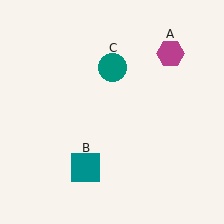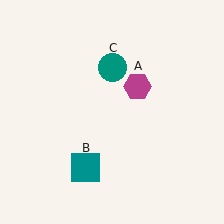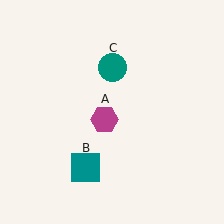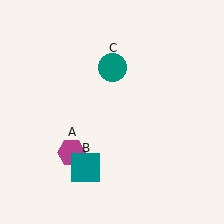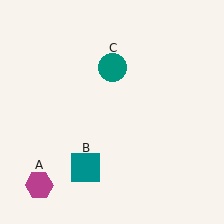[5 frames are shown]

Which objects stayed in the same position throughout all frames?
Teal square (object B) and teal circle (object C) remained stationary.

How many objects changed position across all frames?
1 object changed position: magenta hexagon (object A).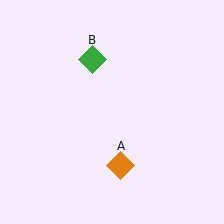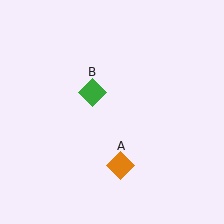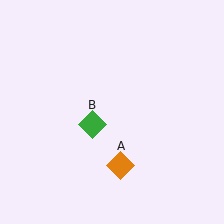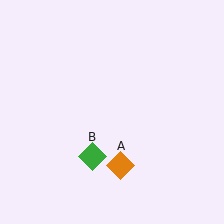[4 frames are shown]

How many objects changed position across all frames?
1 object changed position: green diamond (object B).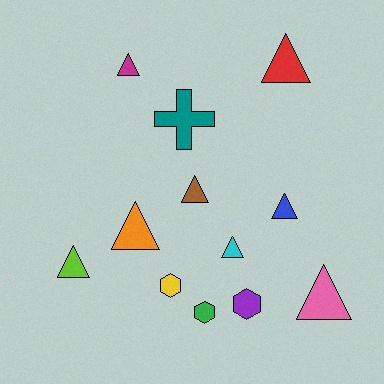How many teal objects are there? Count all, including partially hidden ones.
There is 1 teal object.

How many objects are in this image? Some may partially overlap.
There are 12 objects.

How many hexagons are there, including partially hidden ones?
There are 3 hexagons.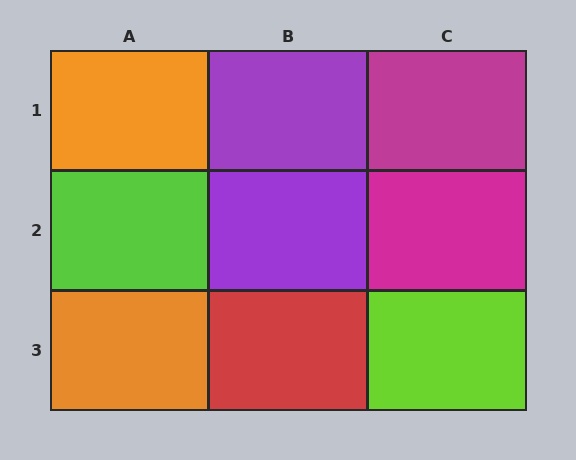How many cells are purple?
2 cells are purple.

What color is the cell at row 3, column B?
Red.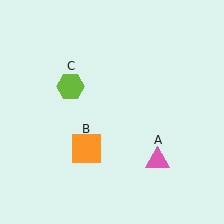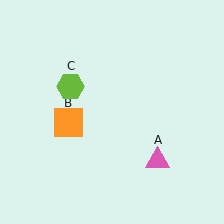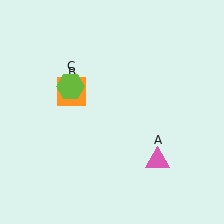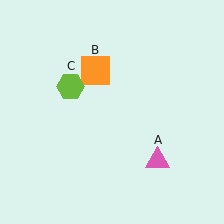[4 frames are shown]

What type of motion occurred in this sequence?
The orange square (object B) rotated clockwise around the center of the scene.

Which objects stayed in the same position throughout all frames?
Pink triangle (object A) and lime hexagon (object C) remained stationary.